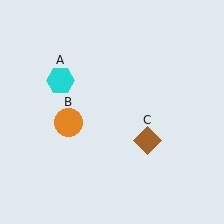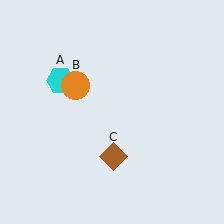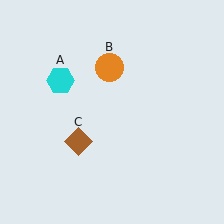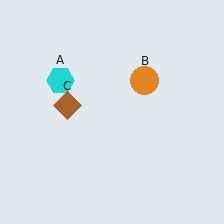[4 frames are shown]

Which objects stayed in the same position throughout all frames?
Cyan hexagon (object A) remained stationary.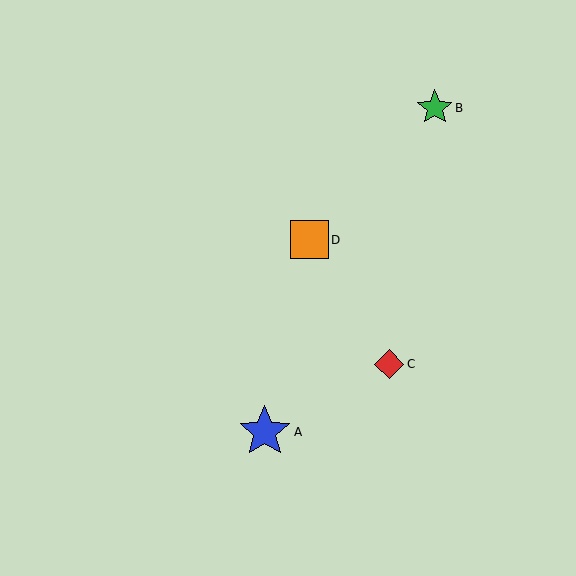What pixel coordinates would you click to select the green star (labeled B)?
Click at (435, 108) to select the green star B.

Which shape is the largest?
The blue star (labeled A) is the largest.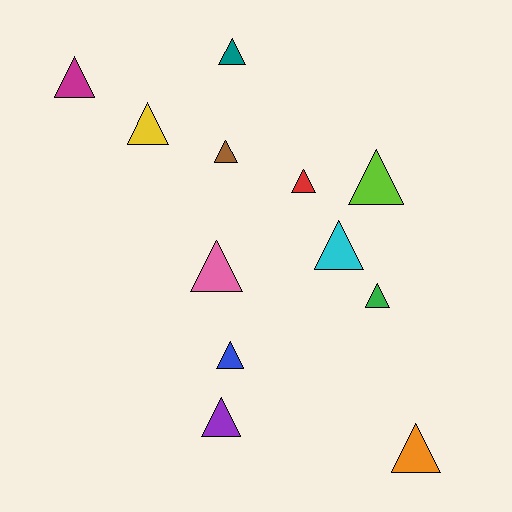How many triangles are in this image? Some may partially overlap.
There are 12 triangles.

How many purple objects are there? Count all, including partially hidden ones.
There is 1 purple object.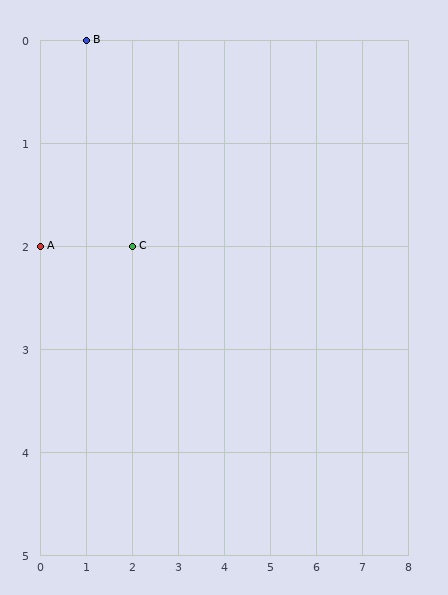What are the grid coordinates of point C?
Point C is at grid coordinates (2, 2).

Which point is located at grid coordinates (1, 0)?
Point B is at (1, 0).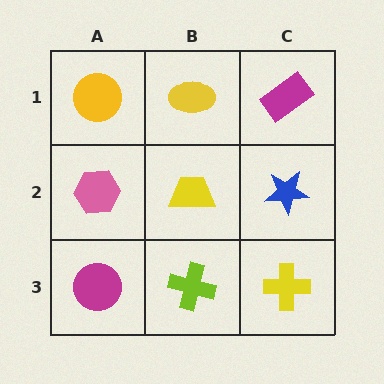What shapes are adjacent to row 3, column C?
A blue star (row 2, column C), a lime cross (row 3, column B).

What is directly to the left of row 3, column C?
A lime cross.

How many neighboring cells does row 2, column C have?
3.